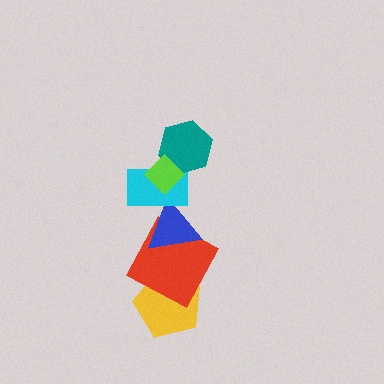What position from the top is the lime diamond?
The lime diamond is 1st from the top.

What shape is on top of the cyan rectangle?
The teal hexagon is on top of the cyan rectangle.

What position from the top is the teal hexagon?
The teal hexagon is 2nd from the top.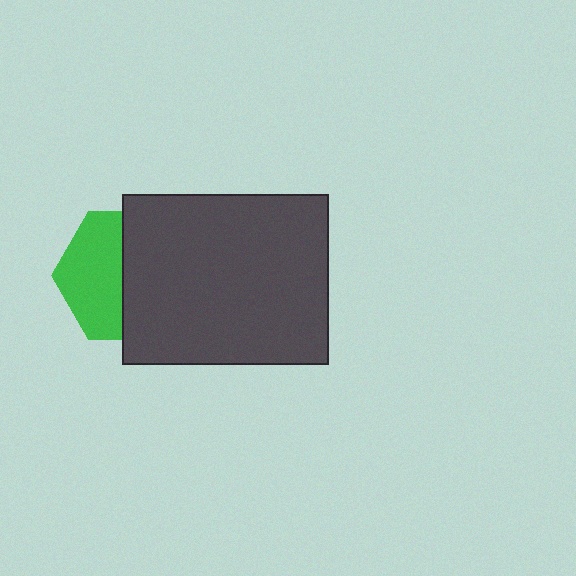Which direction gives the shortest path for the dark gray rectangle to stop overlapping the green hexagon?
Moving right gives the shortest separation.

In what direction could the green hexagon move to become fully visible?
The green hexagon could move left. That would shift it out from behind the dark gray rectangle entirely.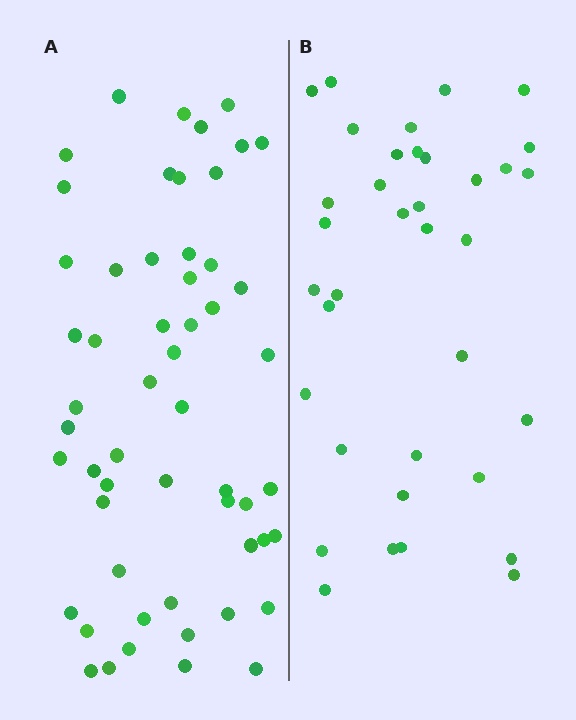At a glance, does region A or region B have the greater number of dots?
Region A (the left region) has more dots.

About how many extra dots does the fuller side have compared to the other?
Region A has approximately 20 more dots than region B.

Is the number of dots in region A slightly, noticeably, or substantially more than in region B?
Region A has substantially more. The ratio is roughly 1.5 to 1.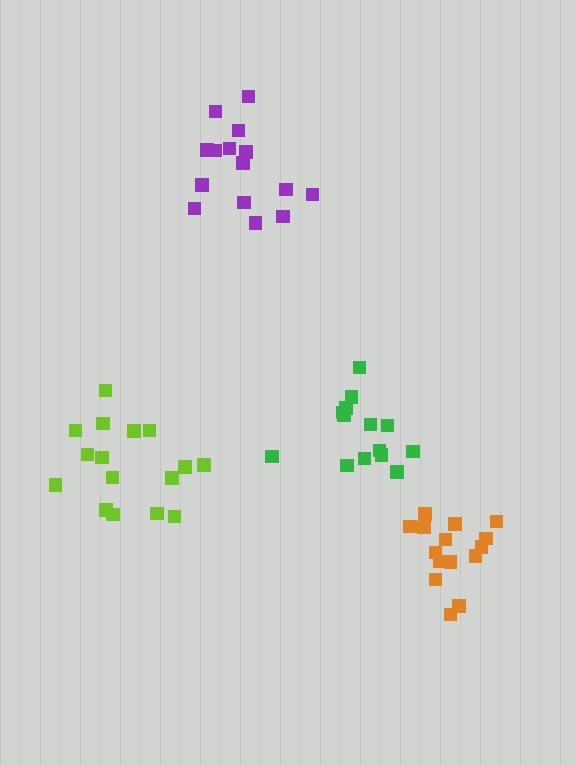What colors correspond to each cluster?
The clusters are colored: purple, green, lime, orange.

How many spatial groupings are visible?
There are 4 spatial groupings.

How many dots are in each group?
Group 1: 15 dots, Group 2: 14 dots, Group 3: 16 dots, Group 4: 15 dots (60 total).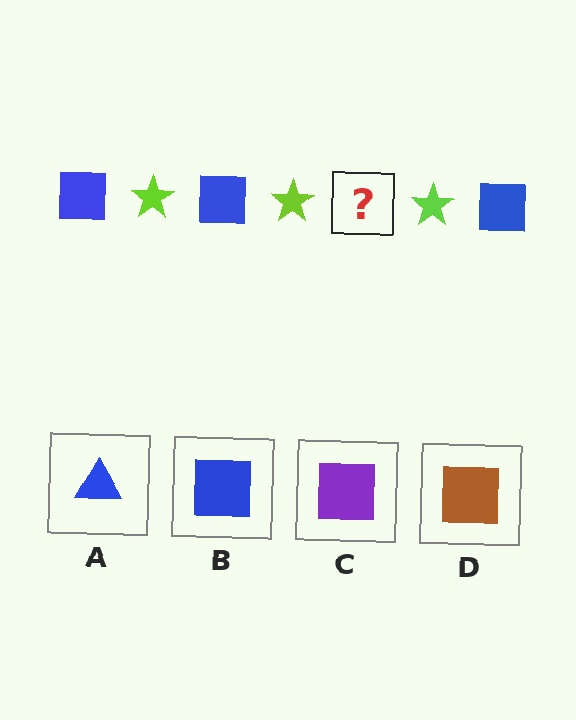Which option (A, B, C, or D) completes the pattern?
B.